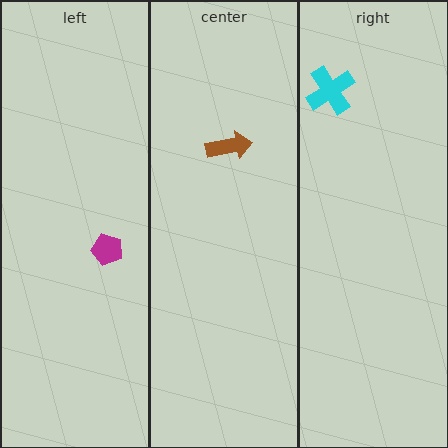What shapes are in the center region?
The brown arrow.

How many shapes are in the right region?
1.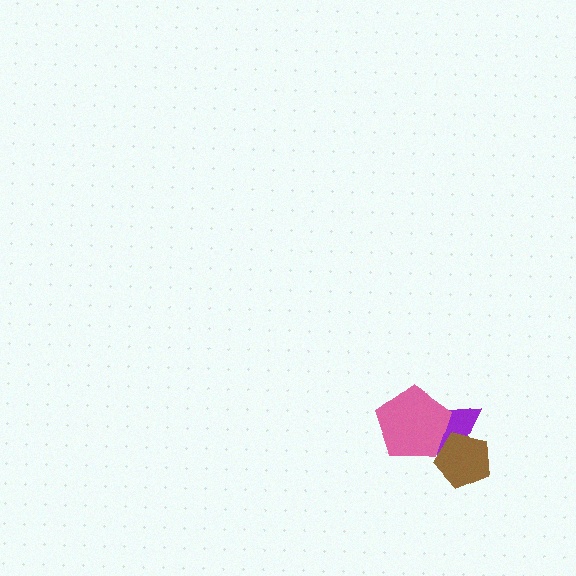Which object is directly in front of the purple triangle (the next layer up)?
The brown pentagon is directly in front of the purple triangle.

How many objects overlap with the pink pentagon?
2 objects overlap with the pink pentagon.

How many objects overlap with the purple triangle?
2 objects overlap with the purple triangle.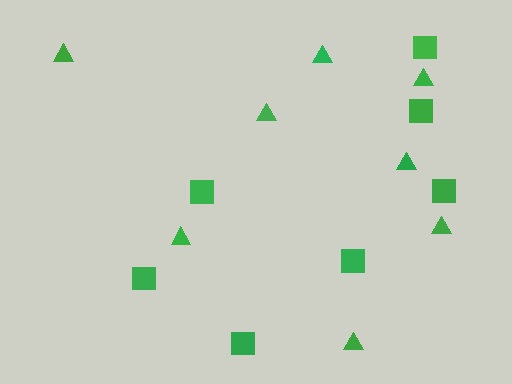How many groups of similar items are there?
There are 2 groups: one group of triangles (8) and one group of squares (7).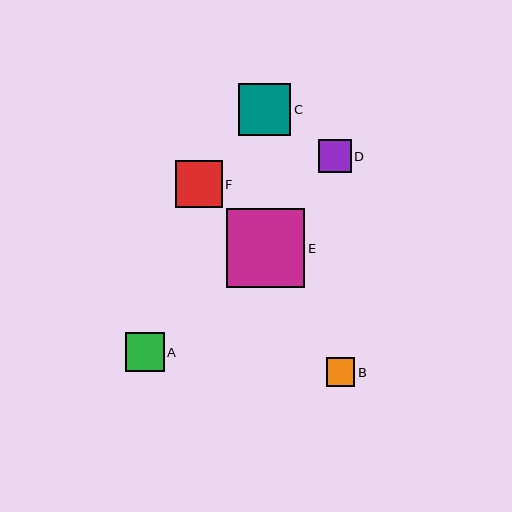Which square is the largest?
Square E is the largest with a size of approximately 78 pixels.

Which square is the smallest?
Square B is the smallest with a size of approximately 29 pixels.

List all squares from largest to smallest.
From largest to smallest: E, C, F, A, D, B.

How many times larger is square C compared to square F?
Square C is approximately 1.1 times the size of square F.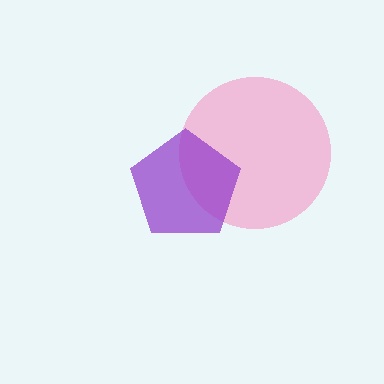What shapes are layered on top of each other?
The layered shapes are: a pink circle, a purple pentagon.